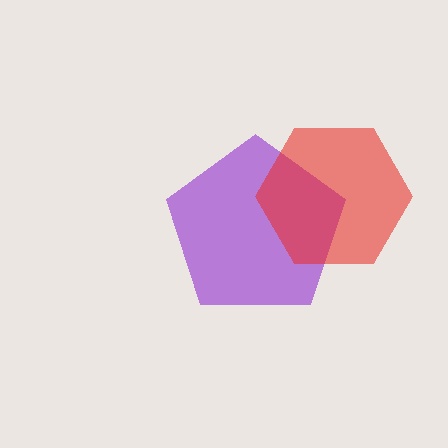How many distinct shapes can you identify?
There are 2 distinct shapes: a purple pentagon, a red hexagon.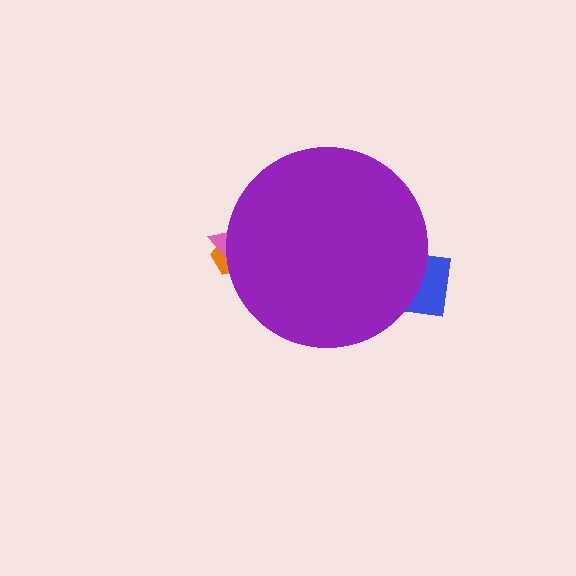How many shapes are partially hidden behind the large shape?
3 shapes are partially hidden.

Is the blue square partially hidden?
Yes, the blue square is partially hidden behind the purple circle.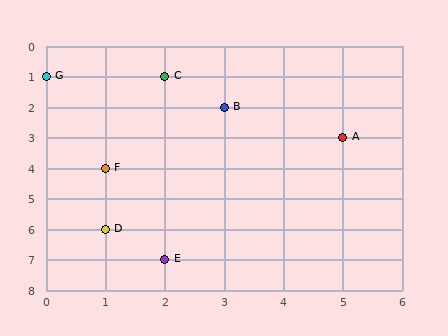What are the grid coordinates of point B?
Point B is at grid coordinates (3, 2).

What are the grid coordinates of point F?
Point F is at grid coordinates (1, 4).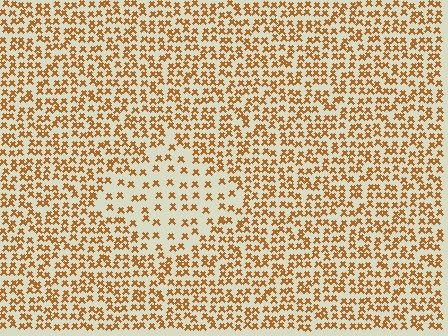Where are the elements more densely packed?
The elements are more densely packed outside the diamond boundary.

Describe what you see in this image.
The image contains small brown elements arranged at two different densities. A diamond-shaped region is visible where the elements are less densely packed than the surrounding area.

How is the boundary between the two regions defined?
The boundary is defined by a change in element density (approximately 2.1x ratio). All elements are the same color, size, and shape.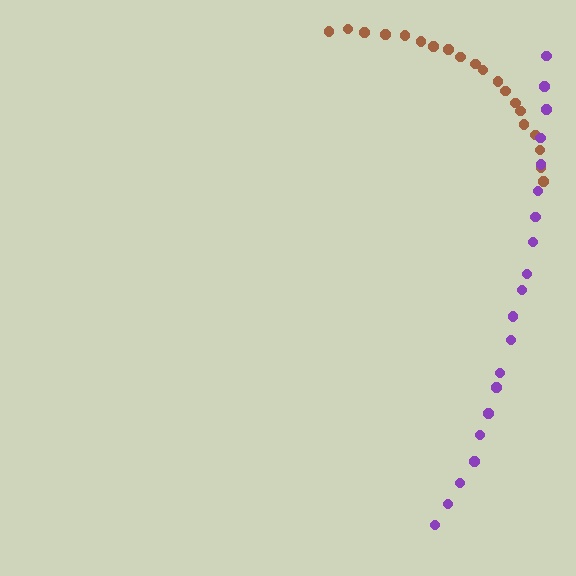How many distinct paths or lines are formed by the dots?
There are 2 distinct paths.